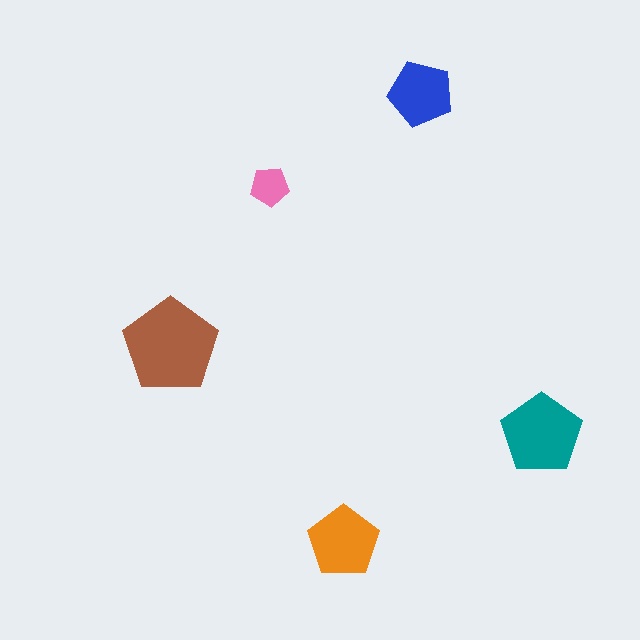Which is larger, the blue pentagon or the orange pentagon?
The orange one.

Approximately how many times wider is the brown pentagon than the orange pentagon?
About 1.5 times wider.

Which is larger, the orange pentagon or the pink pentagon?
The orange one.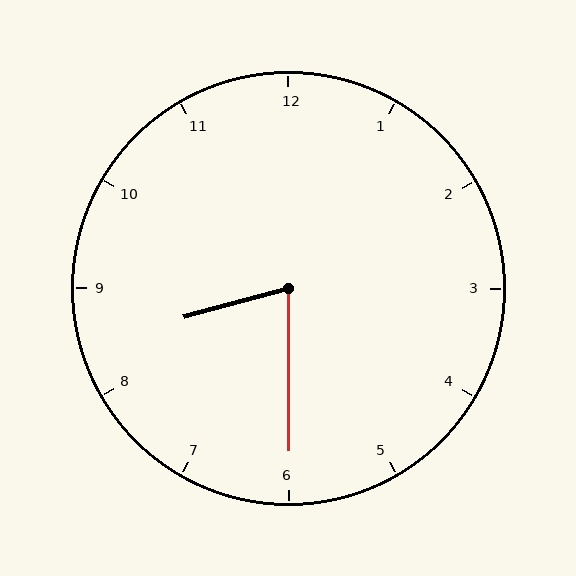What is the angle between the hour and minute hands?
Approximately 75 degrees.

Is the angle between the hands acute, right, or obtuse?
It is acute.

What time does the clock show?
8:30.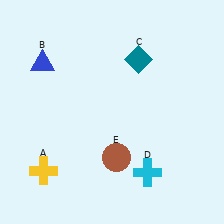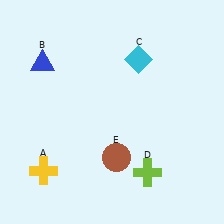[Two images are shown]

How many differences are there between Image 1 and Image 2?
There are 2 differences between the two images.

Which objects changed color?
C changed from teal to cyan. D changed from cyan to lime.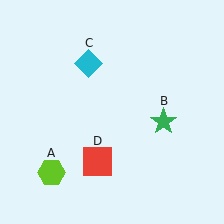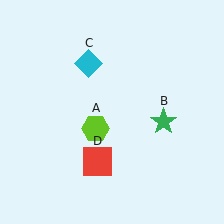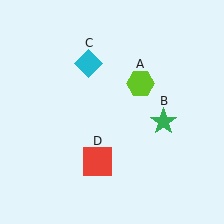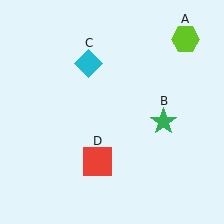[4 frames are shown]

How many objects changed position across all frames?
1 object changed position: lime hexagon (object A).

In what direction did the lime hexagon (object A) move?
The lime hexagon (object A) moved up and to the right.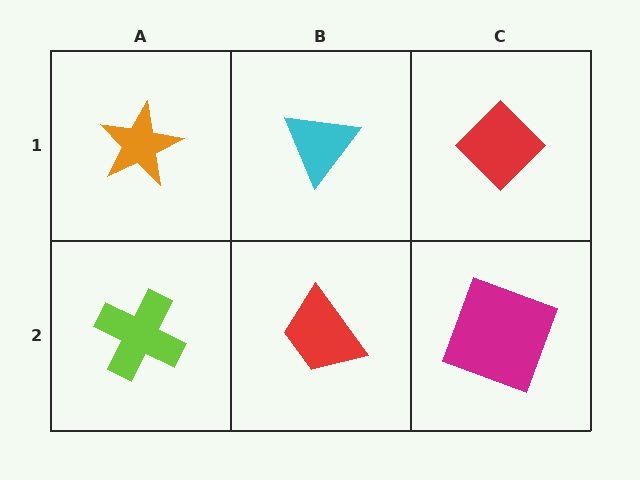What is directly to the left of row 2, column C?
A red trapezoid.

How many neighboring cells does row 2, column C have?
2.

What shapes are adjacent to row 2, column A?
An orange star (row 1, column A), a red trapezoid (row 2, column B).